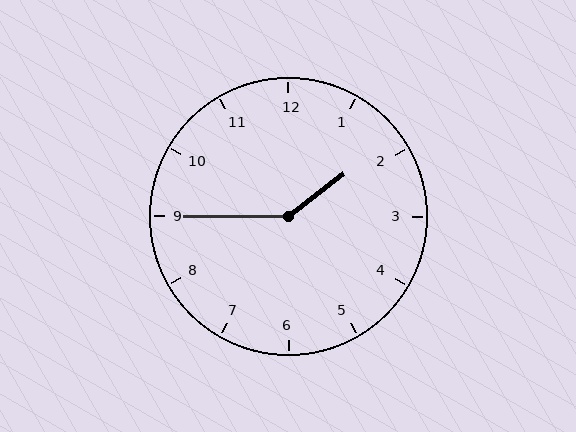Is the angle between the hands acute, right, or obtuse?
It is obtuse.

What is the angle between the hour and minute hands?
Approximately 142 degrees.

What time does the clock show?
1:45.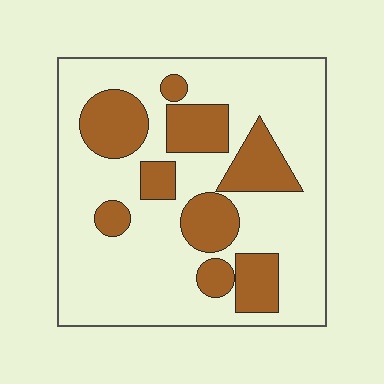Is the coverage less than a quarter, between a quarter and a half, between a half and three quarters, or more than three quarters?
Between a quarter and a half.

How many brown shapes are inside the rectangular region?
9.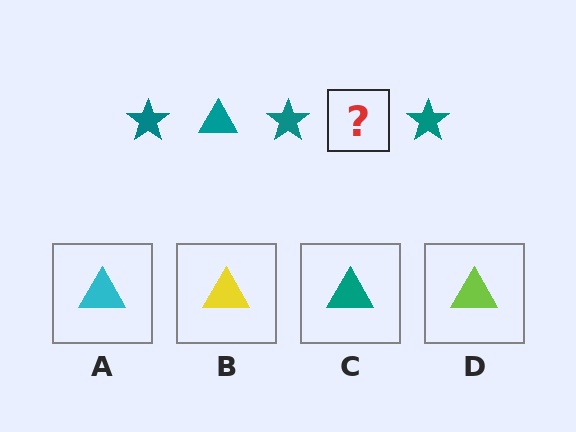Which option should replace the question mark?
Option C.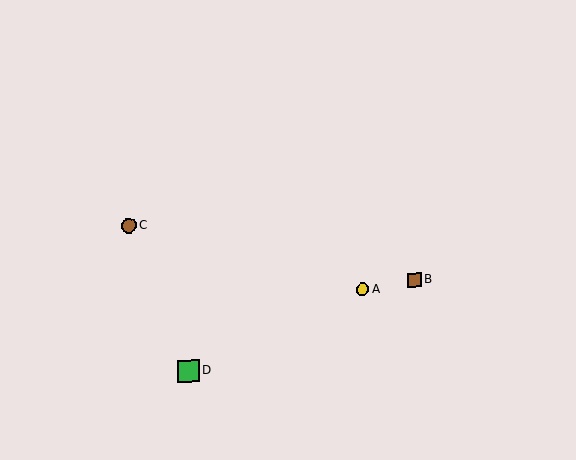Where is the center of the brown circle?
The center of the brown circle is at (129, 225).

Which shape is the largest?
The green square (labeled D) is the largest.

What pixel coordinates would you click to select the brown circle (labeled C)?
Click at (129, 225) to select the brown circle C.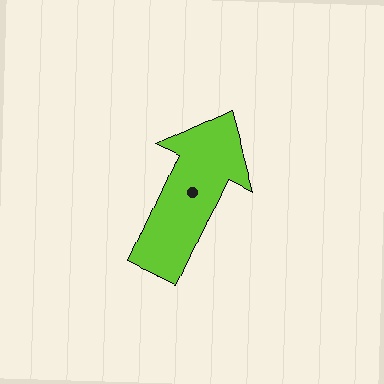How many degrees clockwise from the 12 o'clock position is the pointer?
Approximately 25 degrees.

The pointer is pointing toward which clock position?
Roughly 1 o'clock.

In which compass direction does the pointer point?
Northeast.